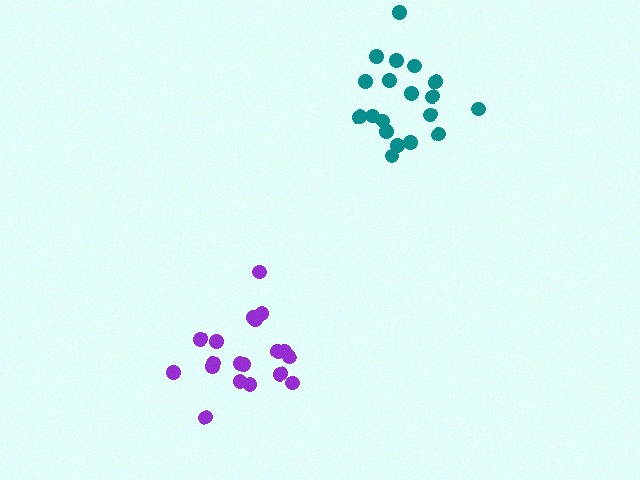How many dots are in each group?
Group 1: 19 dots, Group 2: 20 dots (39 total).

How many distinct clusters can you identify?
There are 2 distinct clusters.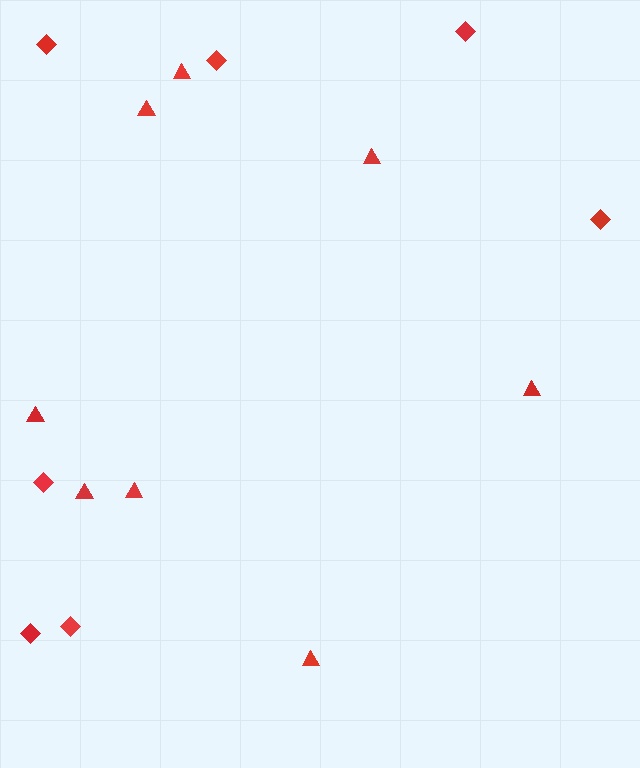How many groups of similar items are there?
There are 2 groups: one group of triangles (8) and one group of diamonds (7).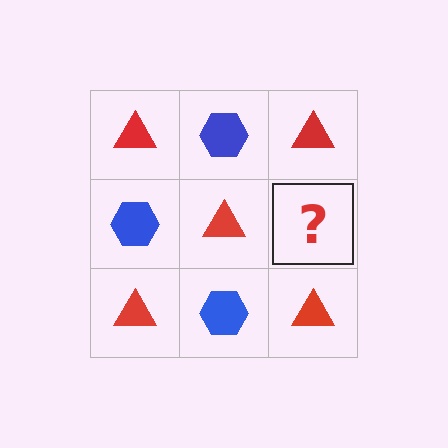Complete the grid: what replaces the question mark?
The question mark should be replaced with a blue hexagon.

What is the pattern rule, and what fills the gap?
The rule is that it alternates red triangle and blue hexagon in a checkerboard pattern. The gap should be filled with a blue hexagon.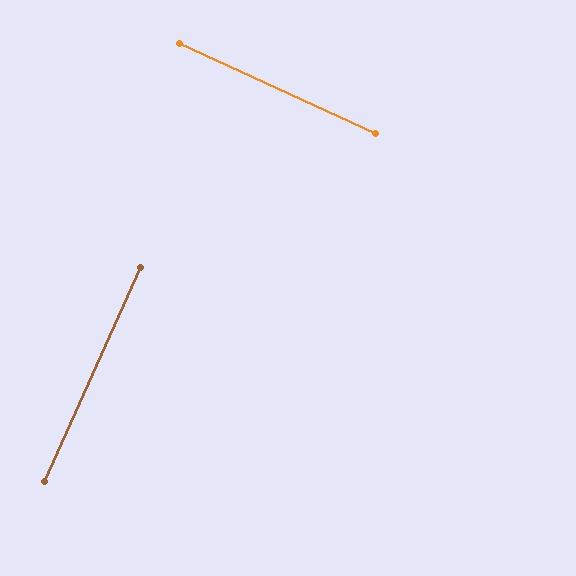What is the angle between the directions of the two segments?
Approximately 89 degrees.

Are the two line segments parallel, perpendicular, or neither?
Perpendicular — they meet at approximately 89°.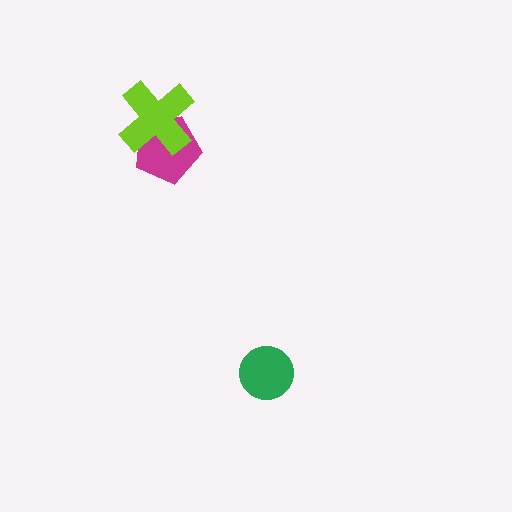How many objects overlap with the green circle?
0 objects overlap with the green circle.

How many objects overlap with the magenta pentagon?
1 object overlaps with the magenta pentagon.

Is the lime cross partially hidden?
No, no other shape covers it.